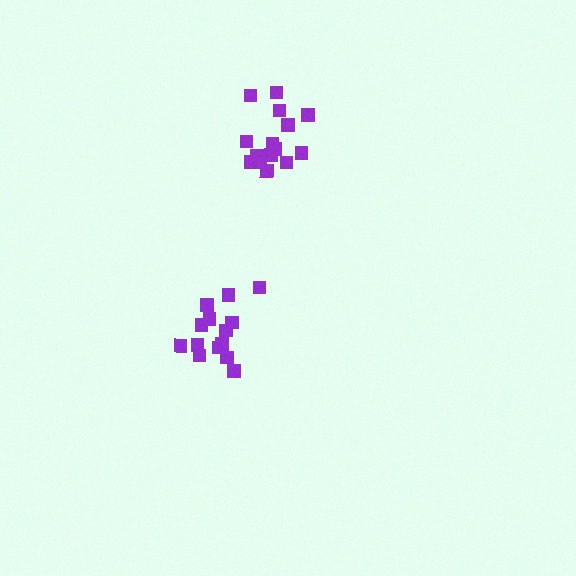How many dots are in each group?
Group 1: 15 dots, Group 2: 14 dots (29 total).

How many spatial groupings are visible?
There are 2 spatial groupings.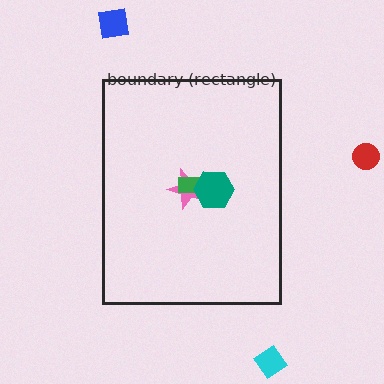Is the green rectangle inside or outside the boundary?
Inside.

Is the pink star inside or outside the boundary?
Inside.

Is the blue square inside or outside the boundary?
Outside.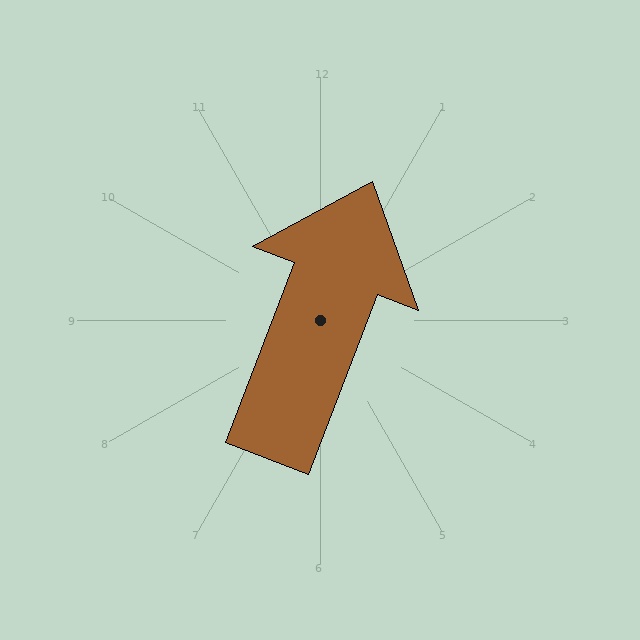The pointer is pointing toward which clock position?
Roughly 1 o'clock.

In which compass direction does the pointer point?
North.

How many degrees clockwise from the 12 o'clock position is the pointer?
Approximately 21 degrees.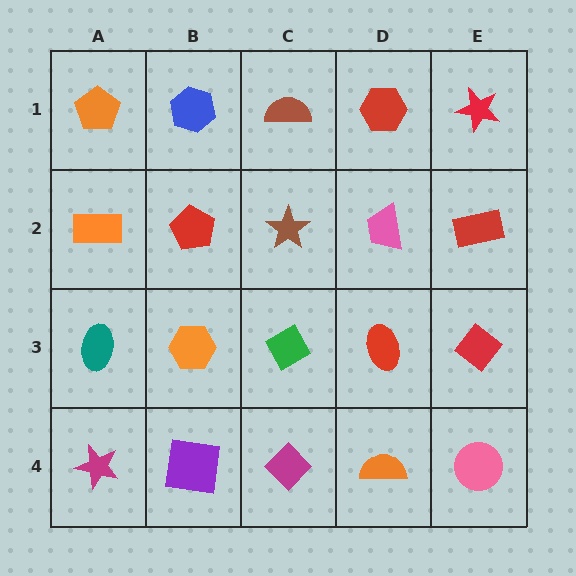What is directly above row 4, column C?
A green diamond.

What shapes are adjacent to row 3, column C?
A brown star (row 2, column C), a magenta diamond (row 4, column C), an orange hexagon (row 3, column B), a red ellipse (row 3, column D).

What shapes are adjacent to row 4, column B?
An orange hexagon (row 3, column B), a magenta star (row 4, column A), a magenta diamond (row 4, column C).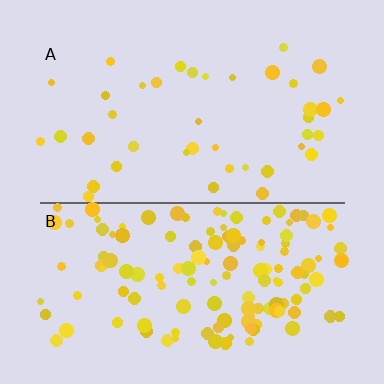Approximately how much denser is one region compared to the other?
Approximately 3.2× — region B over region A.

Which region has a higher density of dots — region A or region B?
B (the bottom).